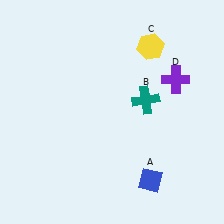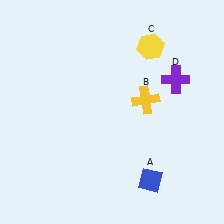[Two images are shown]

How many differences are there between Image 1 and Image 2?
There is 1 difference between the two images.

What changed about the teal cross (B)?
In Image 1, B is teal. In Image 2, it changed to yellow.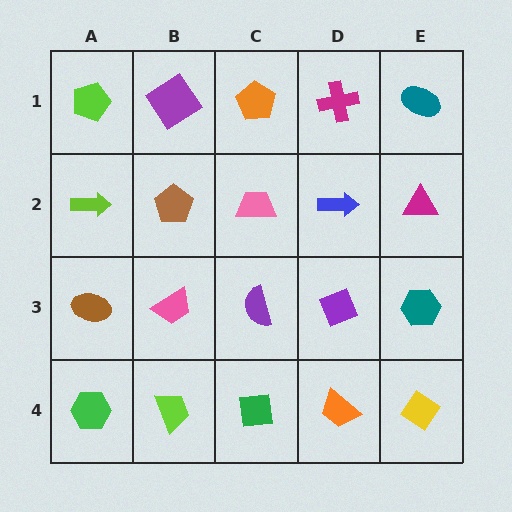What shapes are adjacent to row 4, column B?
A pink trapezoid (row 3, column B), a green hexagon (row 4, column A), a green square (row 4, column C).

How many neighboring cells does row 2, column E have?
3.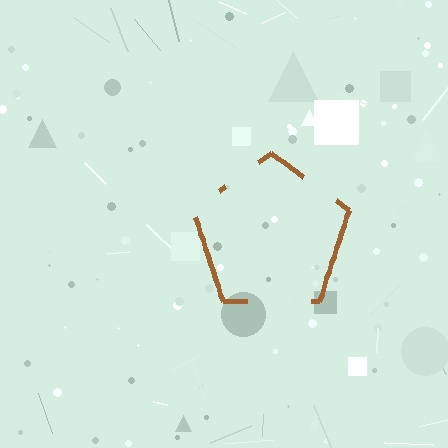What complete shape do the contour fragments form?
The contour fragments form a pentagon.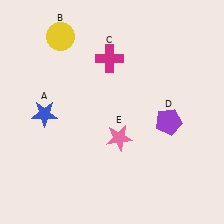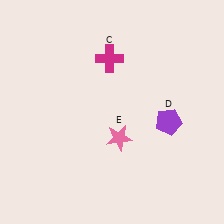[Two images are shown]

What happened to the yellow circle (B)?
The yellow circle (B) was removed in Image 2. It was in the top-left area of Image 1.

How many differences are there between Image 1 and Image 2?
There are 2 differences between the two images.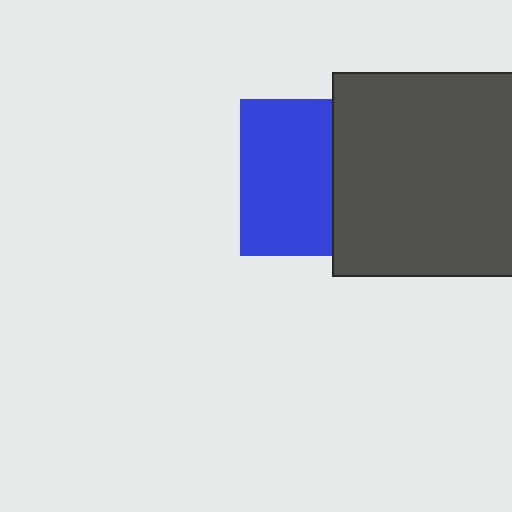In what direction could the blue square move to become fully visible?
The blue square could move left. That would shift it out from behind the dark gray square entirely.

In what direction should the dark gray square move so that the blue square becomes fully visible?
The dark gray square should move right. That is the shortest direction to clear the overlap and leave the blue square fully visible.